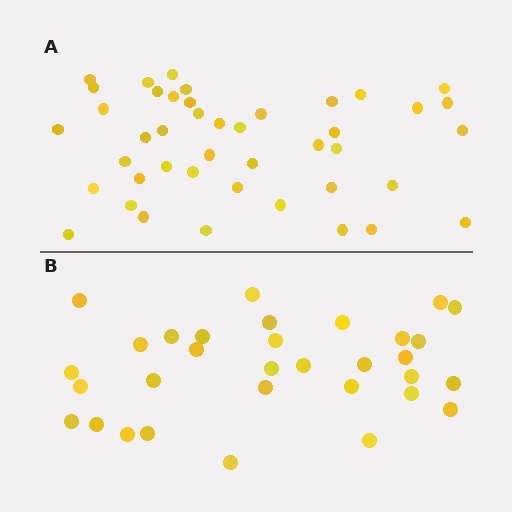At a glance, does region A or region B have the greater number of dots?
Region A (the top region) has more dots.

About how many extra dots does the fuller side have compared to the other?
Region A has roughly 12 or so more dots than region B.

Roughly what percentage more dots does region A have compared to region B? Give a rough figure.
About 35% more.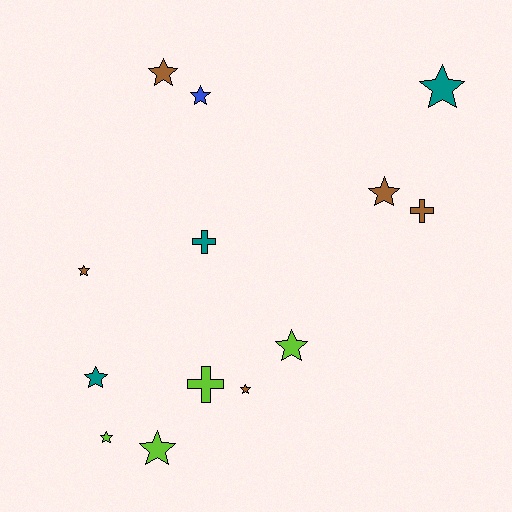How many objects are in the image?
There are 13 objects.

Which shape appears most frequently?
Star, with 10 objects.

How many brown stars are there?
There are 4 brown stars.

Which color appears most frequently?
Brown, with 5 objects.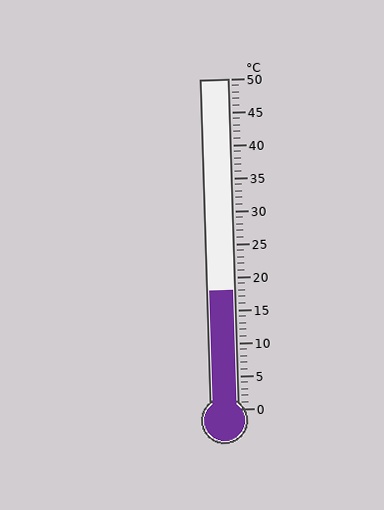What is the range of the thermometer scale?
The thermometer scale ranges from 0°C to 50°C.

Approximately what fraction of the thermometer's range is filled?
The thermometer is filled to approximately 35% of its range.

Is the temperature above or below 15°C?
The temperature is above 15°C.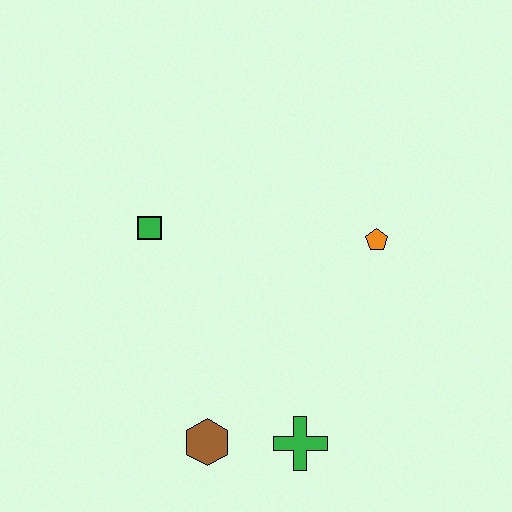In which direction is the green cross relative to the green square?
The green cross is below the green square.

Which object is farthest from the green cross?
The green square is farthest from the green cross.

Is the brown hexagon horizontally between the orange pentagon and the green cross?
No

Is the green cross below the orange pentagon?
Yes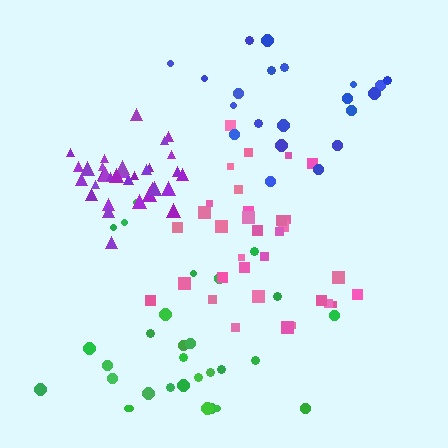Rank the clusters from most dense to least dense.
purple, pink, green, blue.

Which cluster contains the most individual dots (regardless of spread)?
Purple (35).